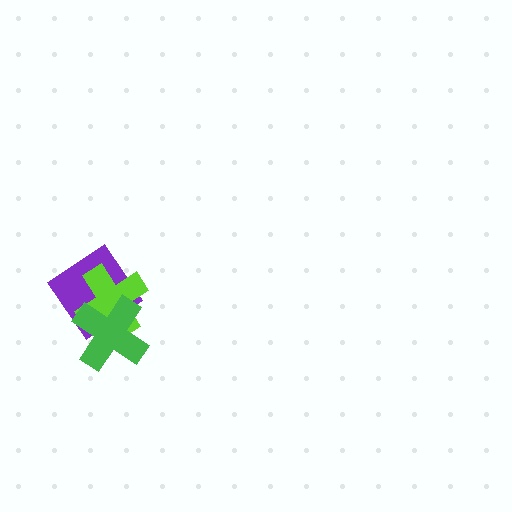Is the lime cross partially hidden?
Yes, it is partially covered by another shape.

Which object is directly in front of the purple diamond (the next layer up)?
The lime cross is directly in front of the purple diamond.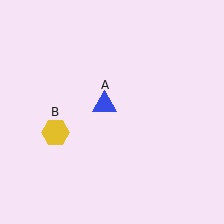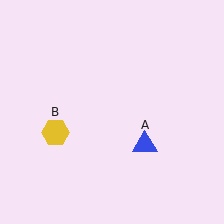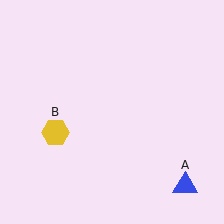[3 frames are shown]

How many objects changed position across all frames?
1 object changed position: blue triangle (object A).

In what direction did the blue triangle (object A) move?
The blue triangle (object A) moved down and to the right.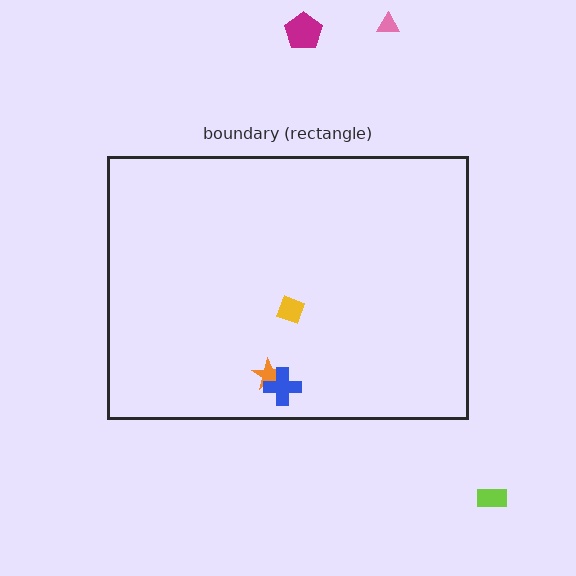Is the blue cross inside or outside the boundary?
Inside.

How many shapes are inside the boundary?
3 inside, 3 outside.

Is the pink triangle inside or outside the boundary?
Outside.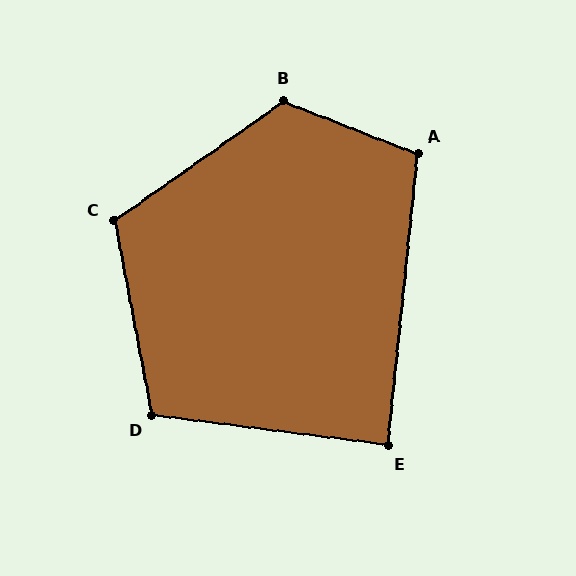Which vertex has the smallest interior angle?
E, at approximately 89 degrees.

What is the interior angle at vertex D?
Approximately 108 degrees (obtuse).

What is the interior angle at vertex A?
Approximately 105 degrees (obtuse).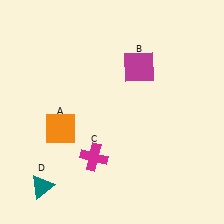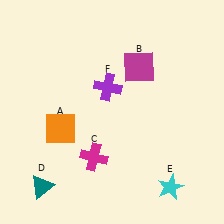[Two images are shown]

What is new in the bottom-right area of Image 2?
A cyan star (E) was added in the bottom-right area of Image 2.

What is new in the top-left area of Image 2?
A purple cross (F) was added in the top-left area of Image 2.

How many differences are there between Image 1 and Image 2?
There are 2 differences between the two images.